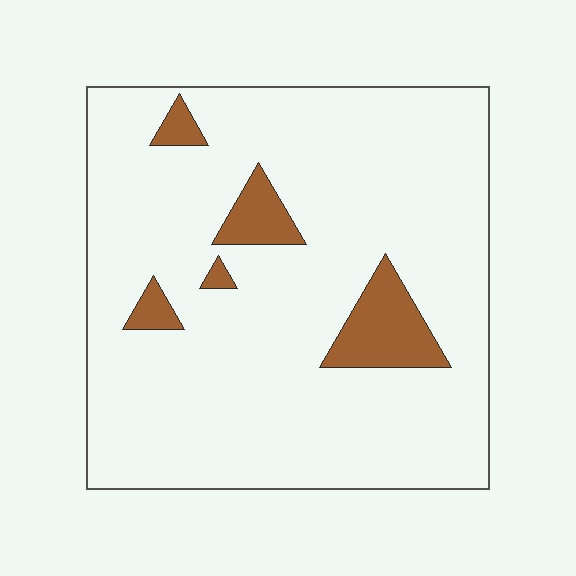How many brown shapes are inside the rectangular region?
5.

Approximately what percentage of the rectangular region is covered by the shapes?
Approximately 10%.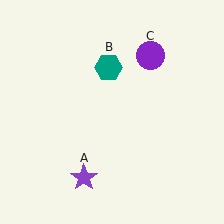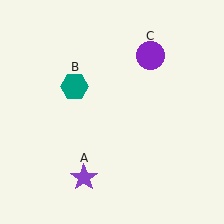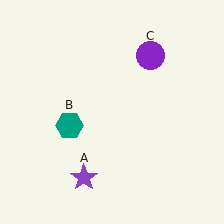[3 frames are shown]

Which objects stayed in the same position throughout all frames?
Purple star (object A) and purple circle (object C) remained stationary.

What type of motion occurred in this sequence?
The teal hexagon (object B) rotated counterclockwise around the center of the scene.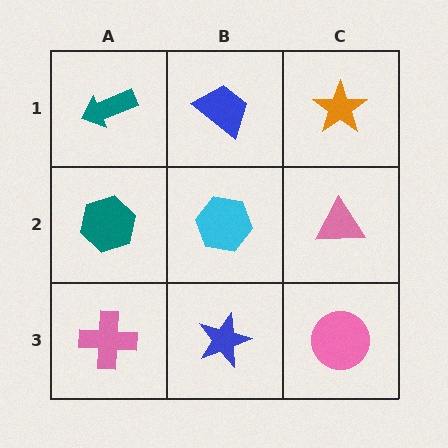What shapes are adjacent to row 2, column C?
An orange star (row 1, column C), a pink circle (row 3, column C), a cyan hexagon (row 2, column B).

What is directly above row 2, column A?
A teal arrow.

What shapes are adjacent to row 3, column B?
A cyan hexagon (row 2, column B), a pink cross (row 3, column A), a pink circle (row 3, column C).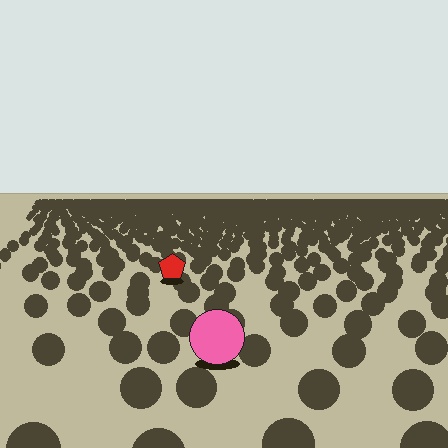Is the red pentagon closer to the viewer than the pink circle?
No. The pink circle is closer — you can tell from the texture gradient: the ground texture is coarser near it.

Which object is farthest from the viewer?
The red pentagon is farthest from the viewer. It appears smaller and the ground texture around it is denser.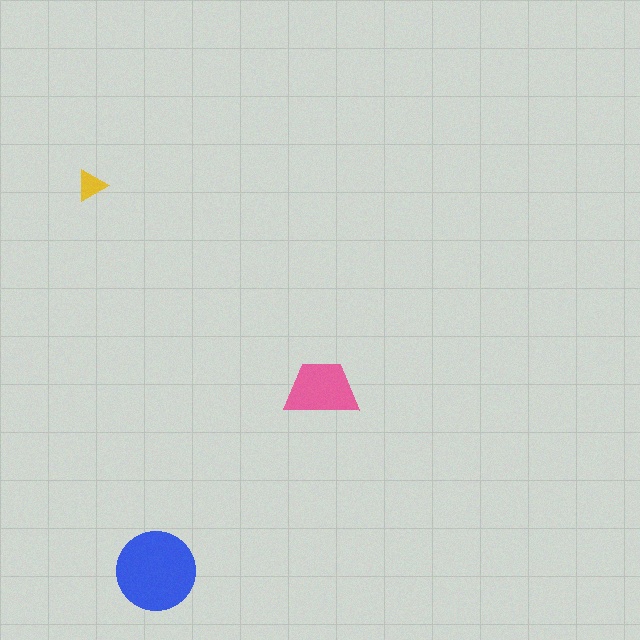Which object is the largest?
The blue circle.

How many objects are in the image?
There are 3 objects in the image.